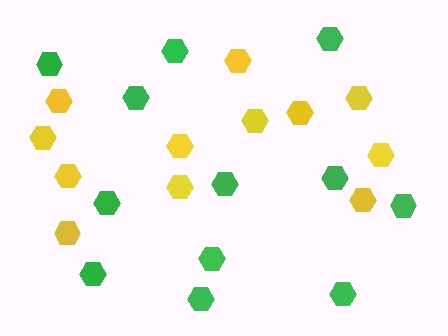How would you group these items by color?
There are 2 groups: one group of yellow hexagons (12) and one group of green hexagons (12).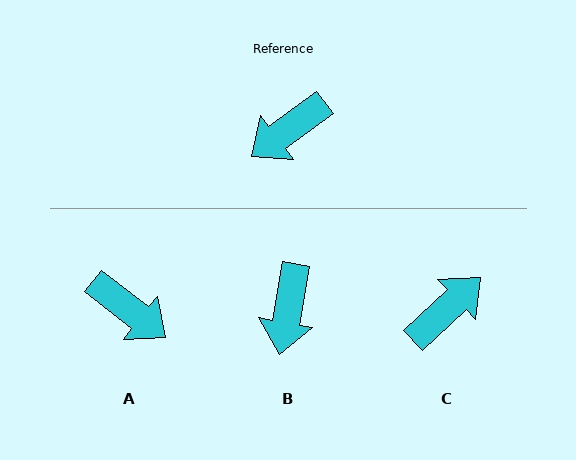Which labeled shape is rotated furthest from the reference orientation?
C, about 173 degrees away.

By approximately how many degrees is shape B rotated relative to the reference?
Approximately 43 degrees counter-clockwise.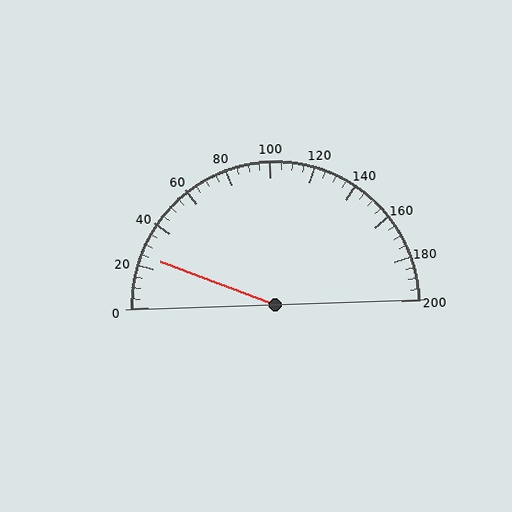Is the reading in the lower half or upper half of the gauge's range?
The reading is in the lower half of the range (0 to 200).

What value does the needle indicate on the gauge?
The needle indicates approximately 25.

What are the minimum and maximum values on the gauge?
The gauge ranges from 0 to 200.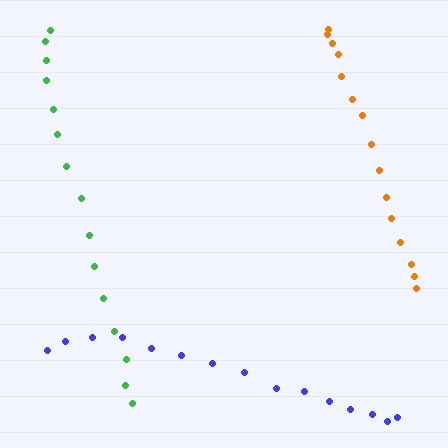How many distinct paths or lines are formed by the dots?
There are 3 distinct paths.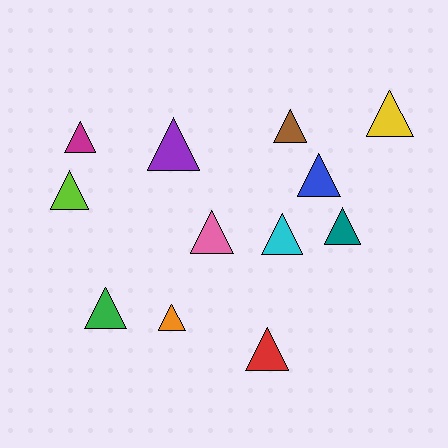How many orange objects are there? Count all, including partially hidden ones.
There is 1 orange object.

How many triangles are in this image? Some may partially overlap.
There are 12 triangles.